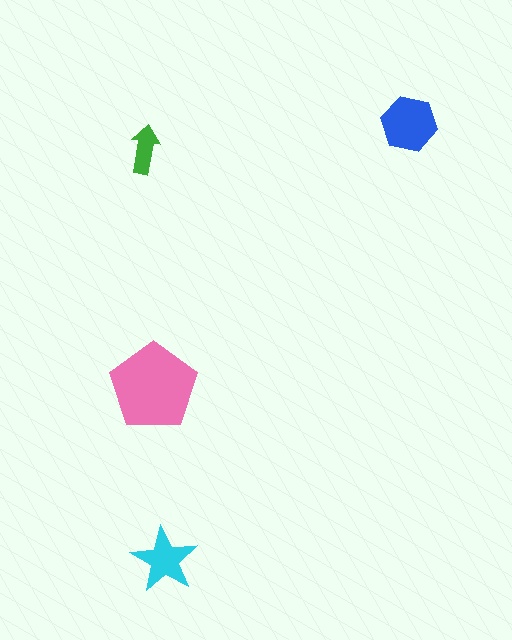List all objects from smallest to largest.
The green arrow, the cyan star, the blue hexagon, the pink pentagon.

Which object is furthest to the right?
The blue hexagon is rightmost.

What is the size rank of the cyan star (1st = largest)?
3rd.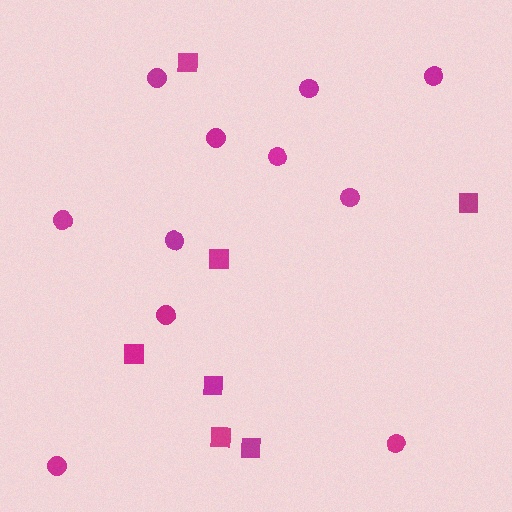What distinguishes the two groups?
There are 2 groups: one group of circles (11) and one group of squares (7).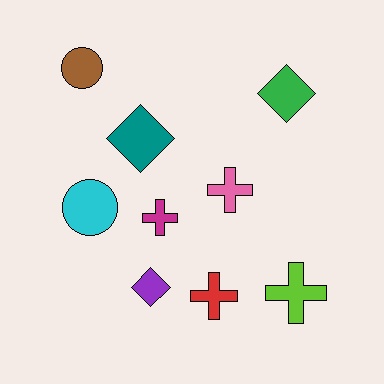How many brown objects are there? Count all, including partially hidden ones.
There is 1 brown object.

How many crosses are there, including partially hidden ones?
There are 4 crosses.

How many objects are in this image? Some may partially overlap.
There are 9 objects.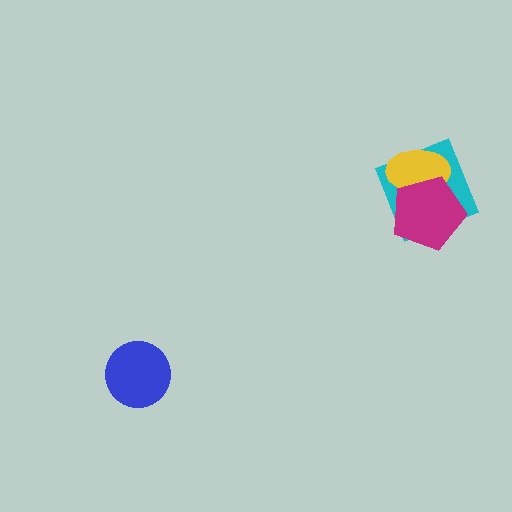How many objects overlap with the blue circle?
0 objects overlap with the blue circle.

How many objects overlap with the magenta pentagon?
2 objects overlap with the magenta pentagon.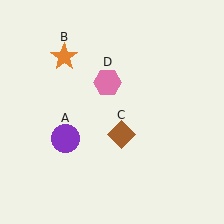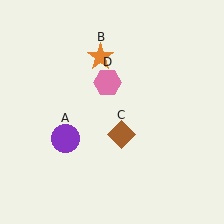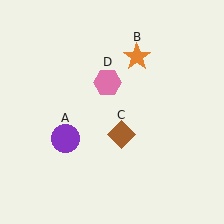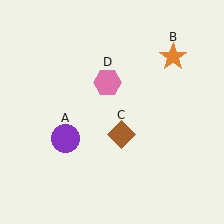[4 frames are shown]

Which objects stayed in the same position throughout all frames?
Purple circle (object A) and brown diamond (object C) and pink hexagon (object D) remained stationary.